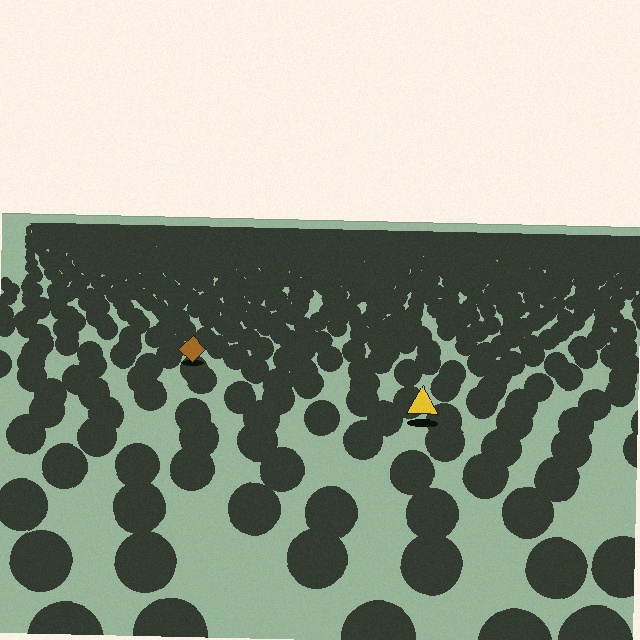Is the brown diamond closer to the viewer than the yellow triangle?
No. The yellow triangle is closer — you can tell from the texture gradient: the ground texture is coarser near it.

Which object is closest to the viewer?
The yellow triangle is closest. The texture marks near it are larger and more spread out.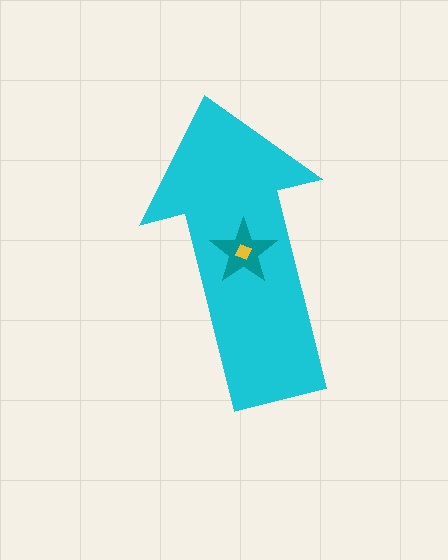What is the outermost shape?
The cyan arrow.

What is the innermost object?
The yellow diamond.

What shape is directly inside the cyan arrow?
The teal star.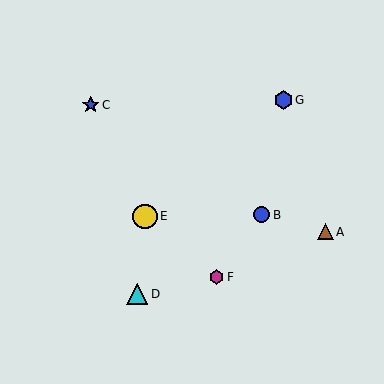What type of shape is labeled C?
Shape C is a blue star.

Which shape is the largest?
The yellow circle (labeled E) is the largest.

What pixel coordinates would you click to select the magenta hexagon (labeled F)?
Click at (217, 277) to select the magenta hexagon F.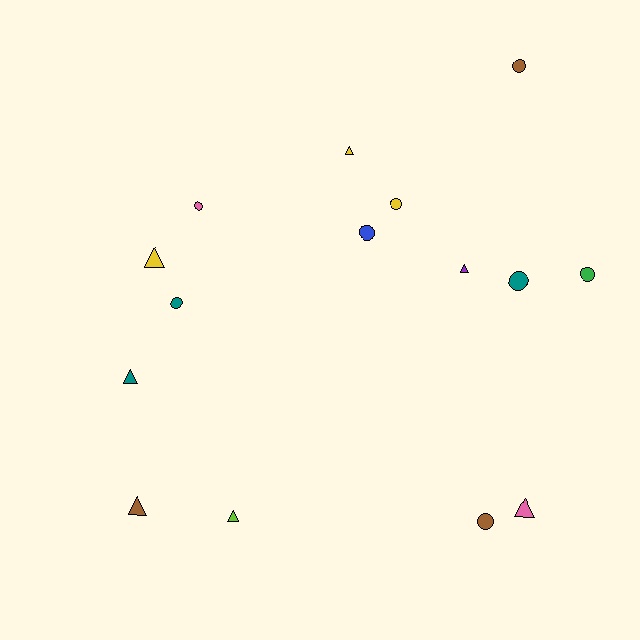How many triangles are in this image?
There are 7 triangles.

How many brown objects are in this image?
There are 3 brown objects.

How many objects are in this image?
There are 15 objects.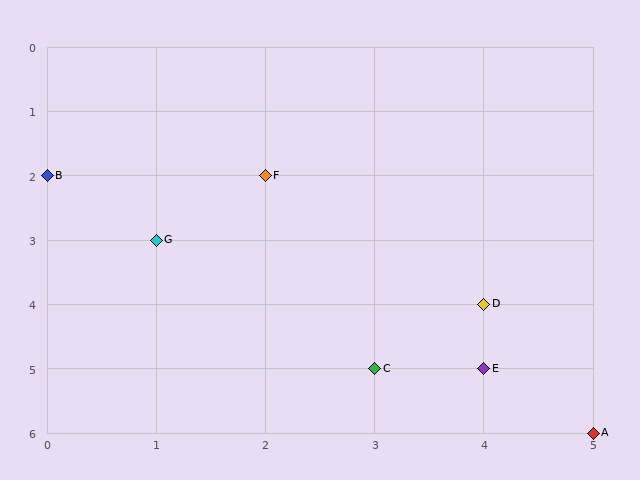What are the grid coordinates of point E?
Point E is at grid coordinates (4, 5).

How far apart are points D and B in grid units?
Points D and B are 4 columns and 2 rows apart (about 4.5 grid units diagonally).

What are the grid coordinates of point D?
Point D is at grid coordinates (4, 4).